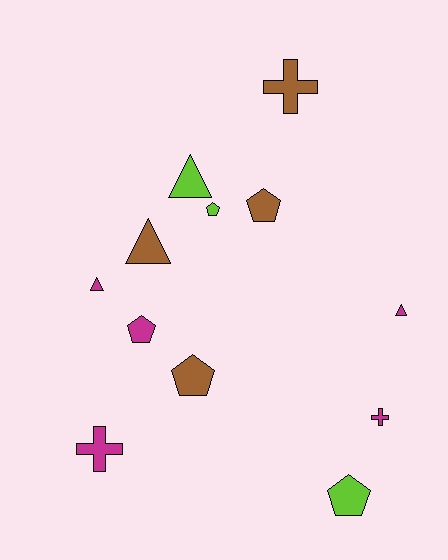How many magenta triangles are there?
There are 2 magenta triangles.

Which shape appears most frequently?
Pentagon, with 5 objects.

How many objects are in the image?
There are 12 objects.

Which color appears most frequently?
Magenta, with 5 objects.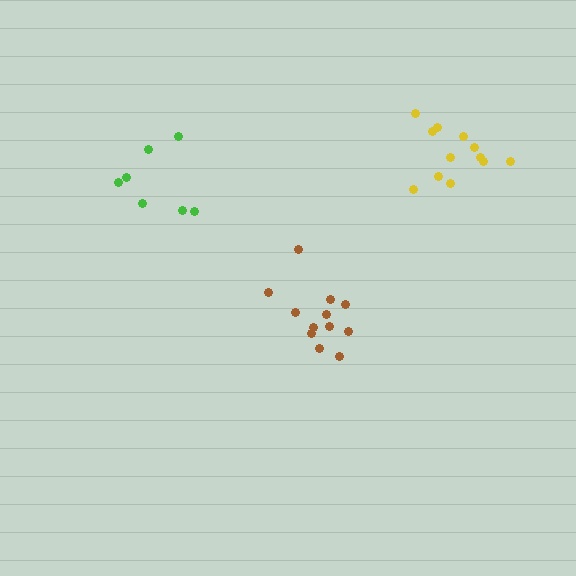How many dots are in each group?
Group 1: 7 dots, Group 2: 12 dots, Group 3: 12 dots (31 total).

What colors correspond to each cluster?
The clusters are colored: green, yellow, brown.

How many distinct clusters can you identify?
There are 3 distinct clusters.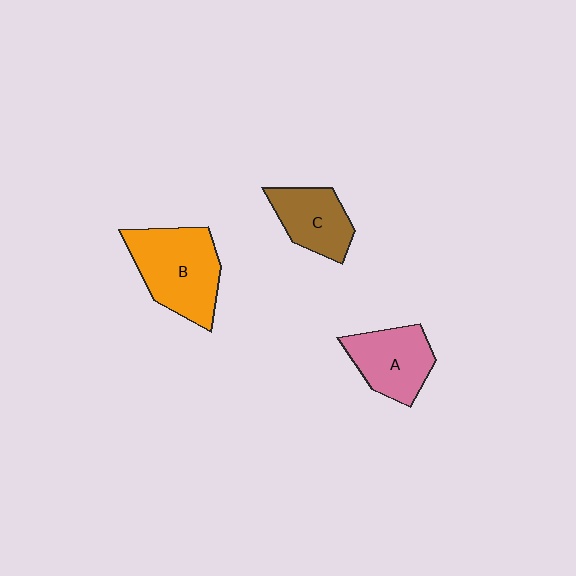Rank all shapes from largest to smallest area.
From largest to smallest: B (orange), A (pink), C (brown).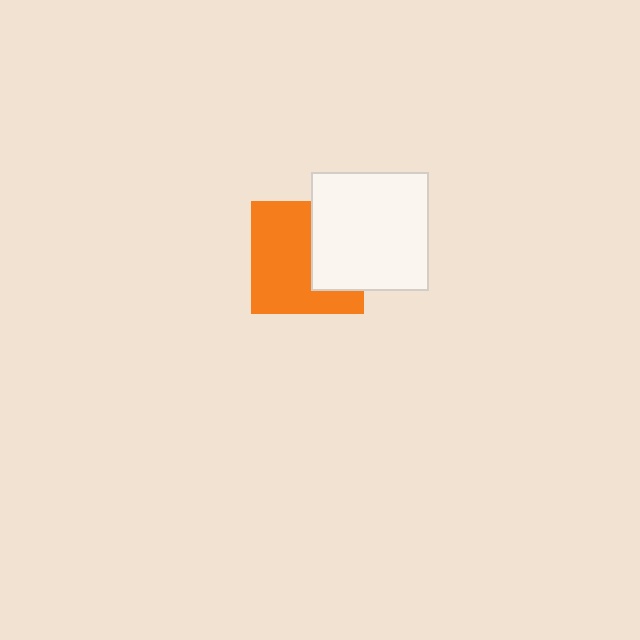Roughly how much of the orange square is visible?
About half of it is visible (roughly 63%).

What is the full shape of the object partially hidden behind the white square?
The partially hidden object is an orange square.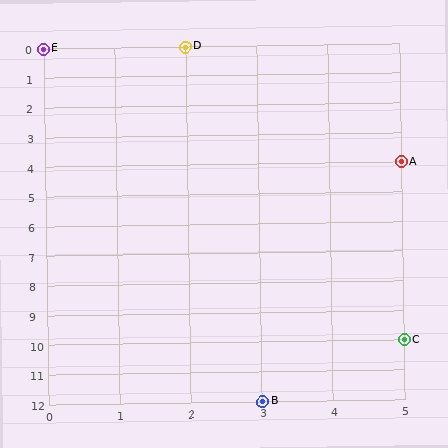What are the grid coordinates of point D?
Point D is at grid coordinates (2, 0).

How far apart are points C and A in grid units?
Points C and A are 6 rows apart.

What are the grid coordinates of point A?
Point A is at grid coordinates (5, 4).